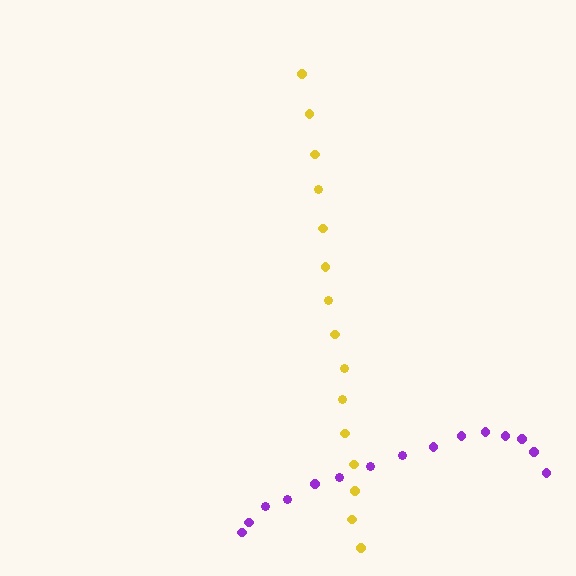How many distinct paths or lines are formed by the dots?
There are 2 distinct paths.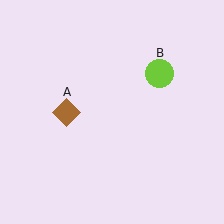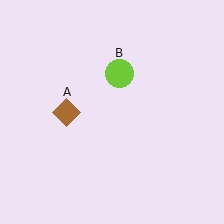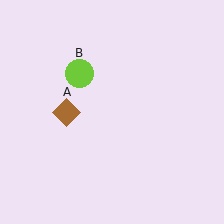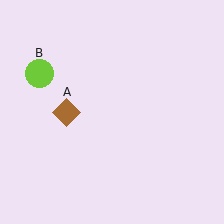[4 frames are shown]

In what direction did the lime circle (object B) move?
The lime circle (object B) moved left.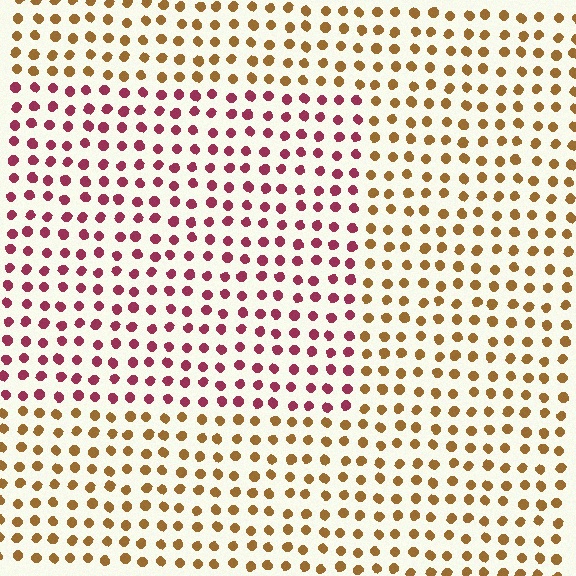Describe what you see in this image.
The image is filled with small brown elements in a uniform arrangement. A rectangle-shaped region is visible where the elements are tinted to a slightly different hue, forming a subtle color boundary.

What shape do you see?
I see a rectangle.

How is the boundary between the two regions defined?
The boundary is defined purely by a slight shift in hue (about 56 degrees). Spacing, size, and orientation are identical on both sides.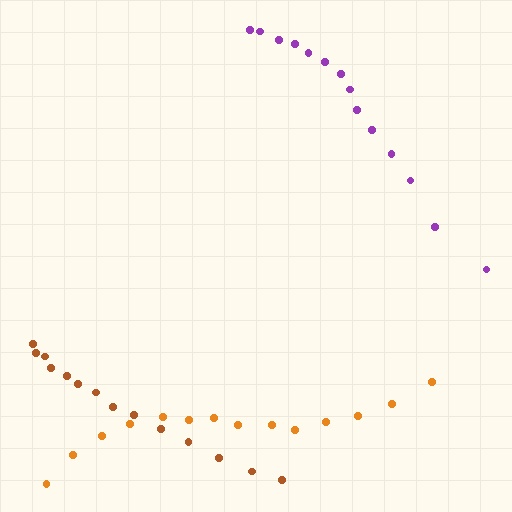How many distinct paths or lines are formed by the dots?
There are 3 distinct paths.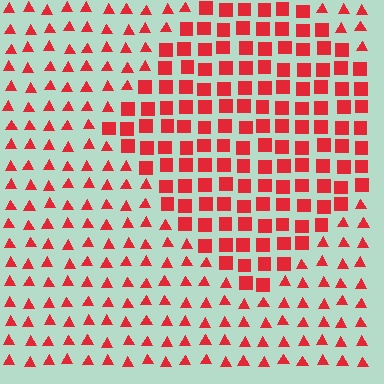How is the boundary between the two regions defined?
The boundary is defined by a change in element shape: squares inside vs. triangles outside. All elements share the same color and spacing.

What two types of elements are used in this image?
The image uses squares inside the diamond region and triangles outside it.